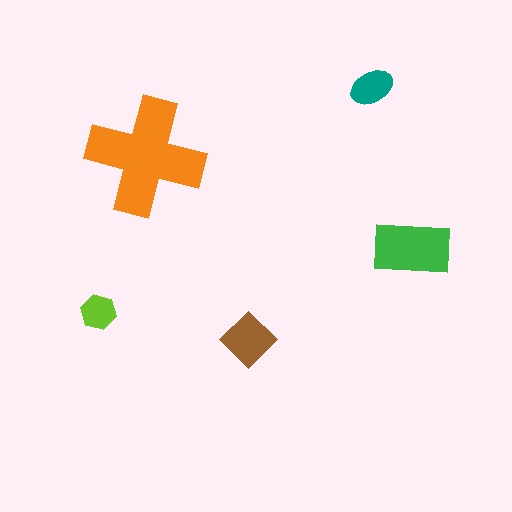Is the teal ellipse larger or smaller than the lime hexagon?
Larger.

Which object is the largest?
The orange cross.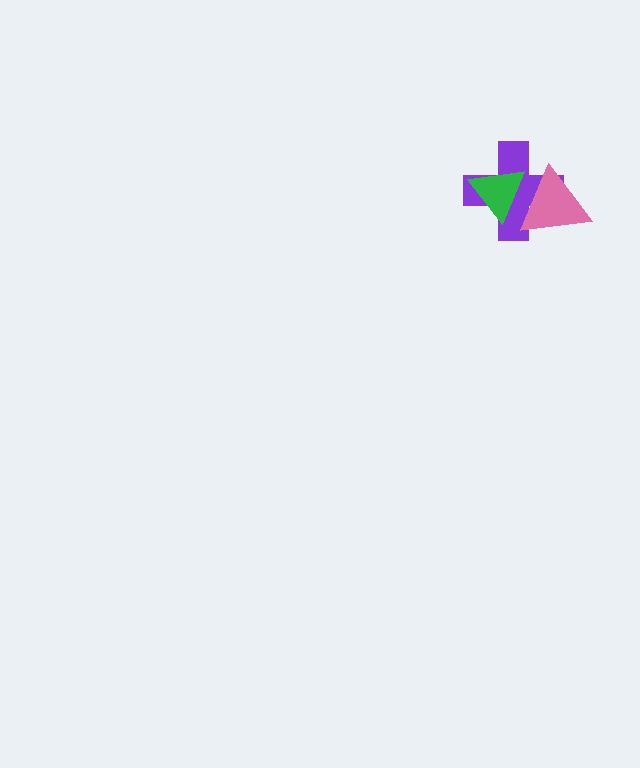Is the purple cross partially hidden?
Yes, it is partially covered by another shape.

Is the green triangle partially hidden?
Yes, it is partially covered by another shape.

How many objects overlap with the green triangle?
2 objects overlap with the green triangle.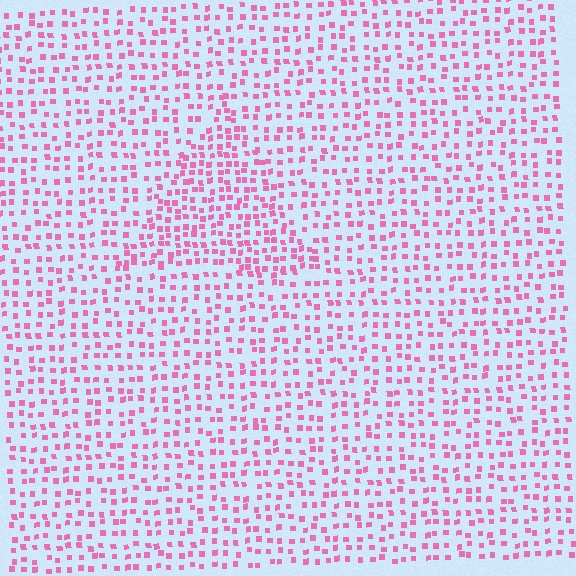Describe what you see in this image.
The image contains small pink elements arranged at two different densities. A triangle-shaped region is visible where the elements are more densely packed than the surrounding area.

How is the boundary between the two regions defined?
The boundary is defined by a change in element density (approximately 1.6x ratio). All elements are the same color, size, and shape.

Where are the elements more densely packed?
The elements are more densely packed inside the triangle boundary.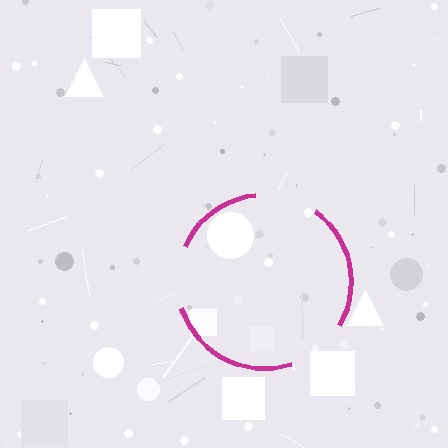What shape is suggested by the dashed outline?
The dashed outline suggests a circle.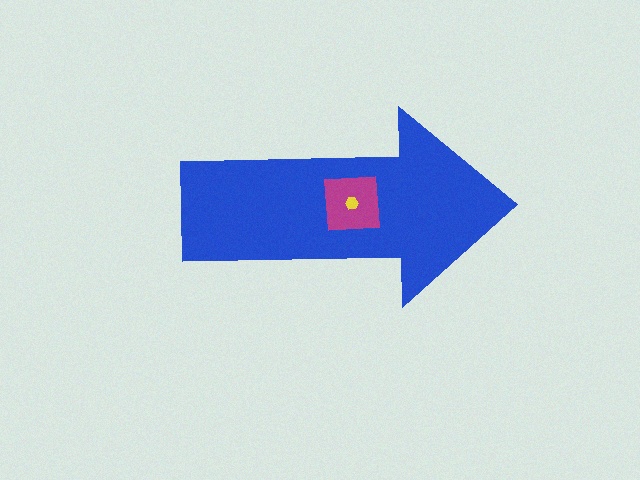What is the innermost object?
The yellow hexagon.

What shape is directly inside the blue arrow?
The magenta square.